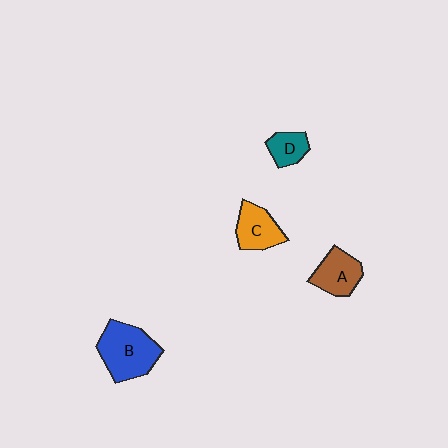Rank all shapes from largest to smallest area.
From largest to smallest: B (blue), A (brown), C (orange), D (teal).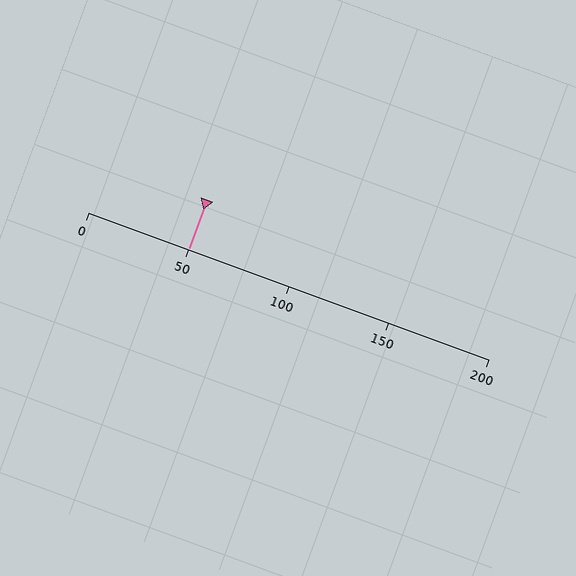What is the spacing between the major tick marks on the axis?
The major ticks are spaced 50 apart.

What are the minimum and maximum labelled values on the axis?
The axis runs from 0 to 200.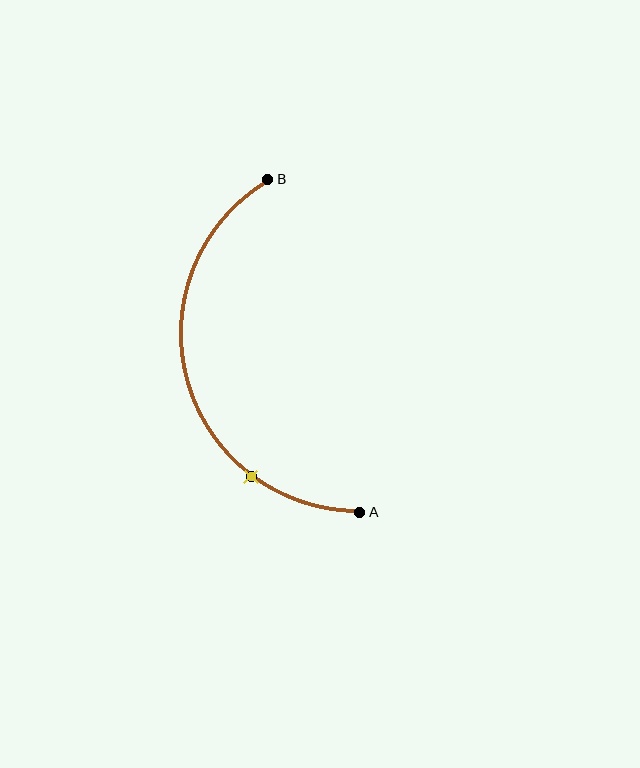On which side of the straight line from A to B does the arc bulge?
The arc bulges to the left of the straight line connecting A and B.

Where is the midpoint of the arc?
The arc midpoint is the point on the curve farthest from the straight line joining A and B. It sits to the left of that line.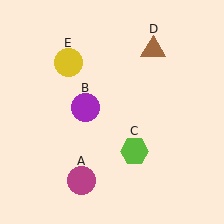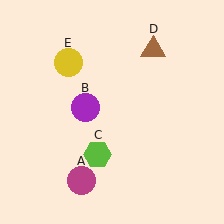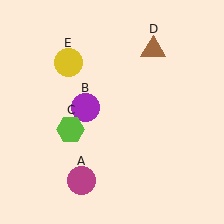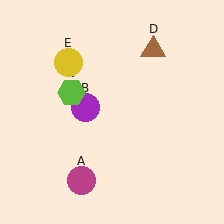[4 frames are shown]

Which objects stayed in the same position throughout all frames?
Magenta circle (object A) and purple circle (object B) and brown triangle (object D) and yellow circle (object E) remained stationary.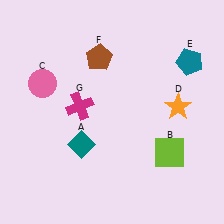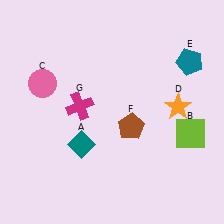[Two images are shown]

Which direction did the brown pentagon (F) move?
The brown pentagon (F) moved down.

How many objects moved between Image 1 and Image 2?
2 objects moved between the two images.